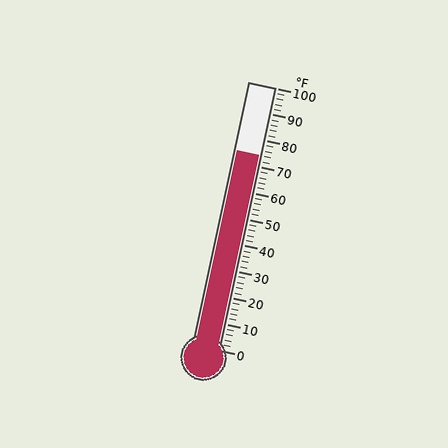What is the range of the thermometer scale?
The thermometer scale ranges from 0°F to 100°F.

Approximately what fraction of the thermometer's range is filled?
The thermometer is filled to approximately 75% of its range.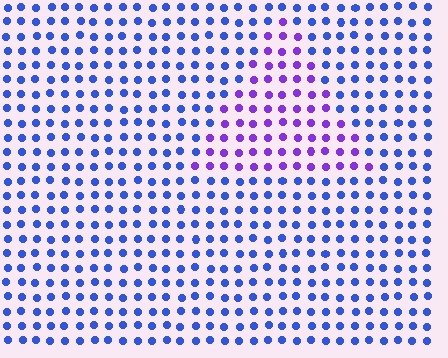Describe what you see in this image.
The image is filled with small blue elements in a uniform arrangement. A triangle-shaped region is visible where the elements are tinted to a slightly different hue, forming a subtle color boundary.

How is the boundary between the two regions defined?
The boundary is defined purely by a slight shift in hue (about 42 degrees). Spacing, size, and orientation are identical on both sides.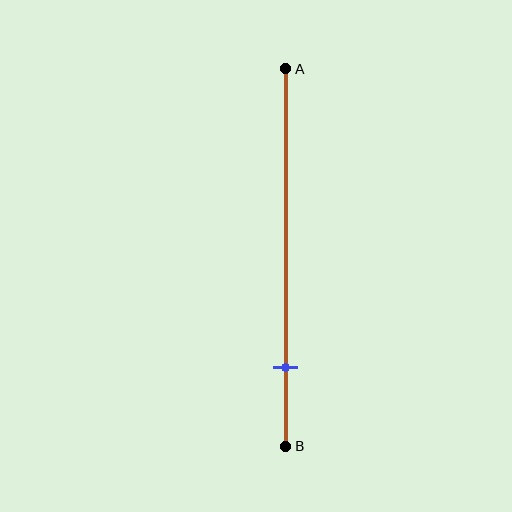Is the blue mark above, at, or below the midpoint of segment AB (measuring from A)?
The blue mark is below the midpoint of segment AB.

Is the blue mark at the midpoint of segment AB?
No, the mark is at about 80% from A, not at the 50% midpoint.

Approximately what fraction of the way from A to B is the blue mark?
The blue mark is approximately 80% of the way from A to B.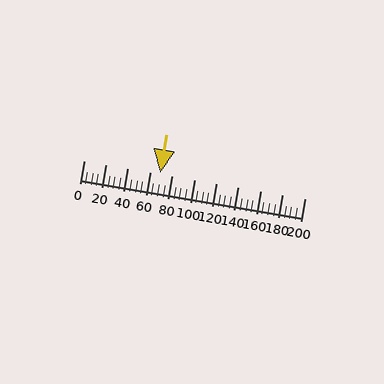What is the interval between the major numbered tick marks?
The major tick marks are spaced 20 units apart.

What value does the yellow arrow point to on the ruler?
The yellow arrow points to approximately 70.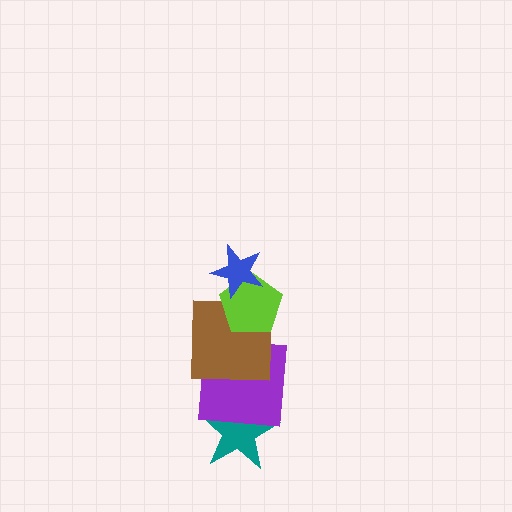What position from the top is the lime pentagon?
The lime pentagon is 2nd from the top.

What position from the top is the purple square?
The purple square is 4th from the top.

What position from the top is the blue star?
The blue star is 1st from the top.